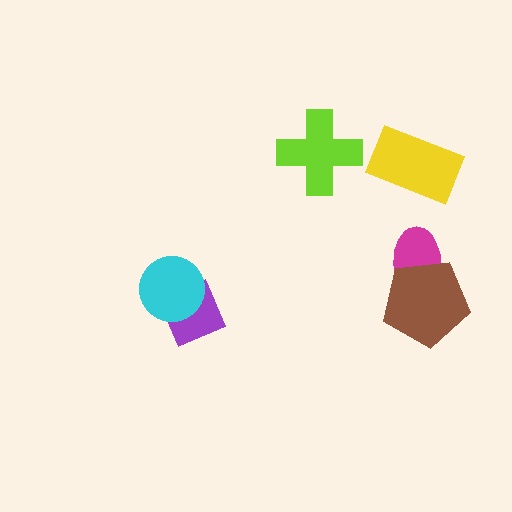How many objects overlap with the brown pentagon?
1 object overlaps with the brown pentagon.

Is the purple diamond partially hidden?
Yes, it is partially covered by another shape.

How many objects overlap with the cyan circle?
1 object overlaps with the cyan circle.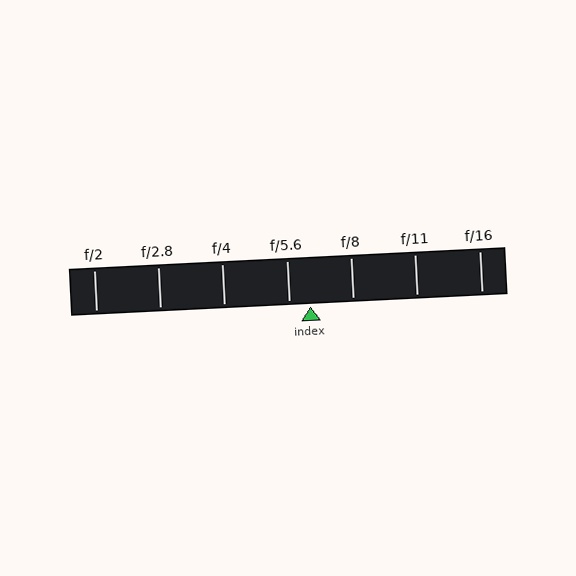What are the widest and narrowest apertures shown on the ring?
The widest aperture shown is f/2 and the narrowest is f/16.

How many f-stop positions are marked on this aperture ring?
There are 7 f-stop positions marked.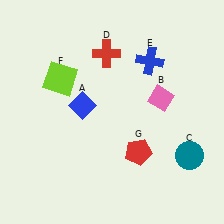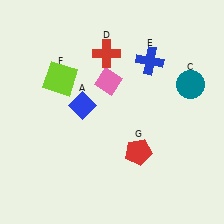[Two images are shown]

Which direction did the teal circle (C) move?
The teal circle (C) moved up.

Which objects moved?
The objects that moved are: the pink diamond (B), the teal circle (C).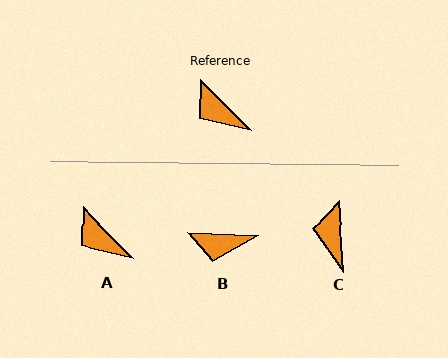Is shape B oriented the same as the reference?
No, it is off by about 42 degrees.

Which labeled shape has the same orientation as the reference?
A.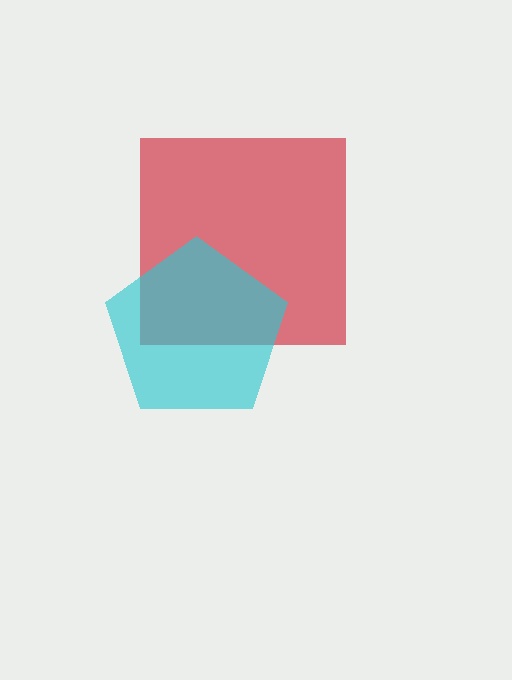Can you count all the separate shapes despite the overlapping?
Yes, there are 2 separate shapes.